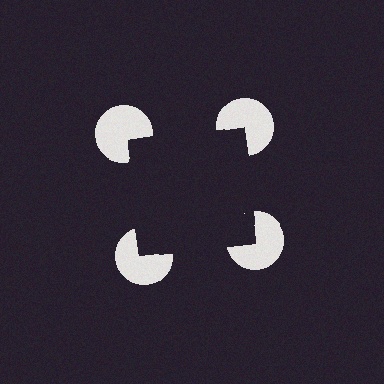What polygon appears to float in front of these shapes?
An illusory square — its edges are inferred from the aligned wedge cuts in the pac-man discs, not physically drawn.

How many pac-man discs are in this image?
There are 4 — one at each vertex of the illusory square.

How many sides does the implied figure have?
4 sides.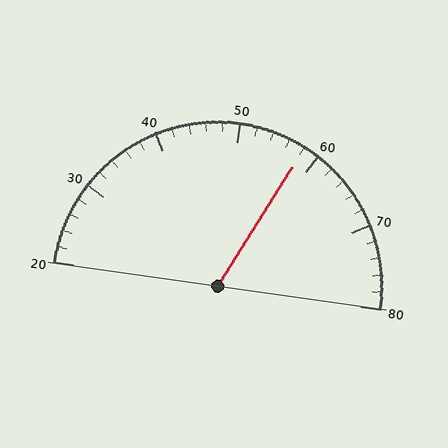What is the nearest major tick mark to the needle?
The nearest major tick mark is 60.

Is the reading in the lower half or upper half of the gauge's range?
The reading is in the upper half of the range (20 to 80).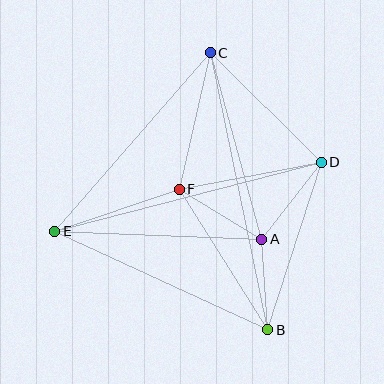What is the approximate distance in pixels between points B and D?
The distance between B and D is approximately 176 pixels.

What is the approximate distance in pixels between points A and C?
The distance between A and C is approximately 194 pixels.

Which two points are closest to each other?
Points A and B are closest to each other.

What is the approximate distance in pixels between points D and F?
The distance between D and F is approximately 144 pixels.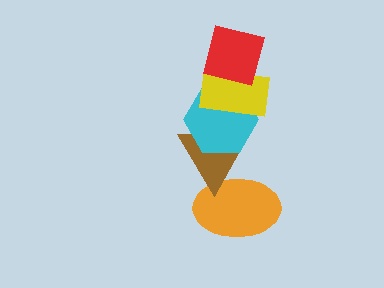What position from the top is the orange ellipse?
The orange ellipse is 5th from the top.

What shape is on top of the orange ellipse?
The brown triangle is on top of the orange ellipse.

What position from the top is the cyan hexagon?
The cyan hexagon is 3rd from the top.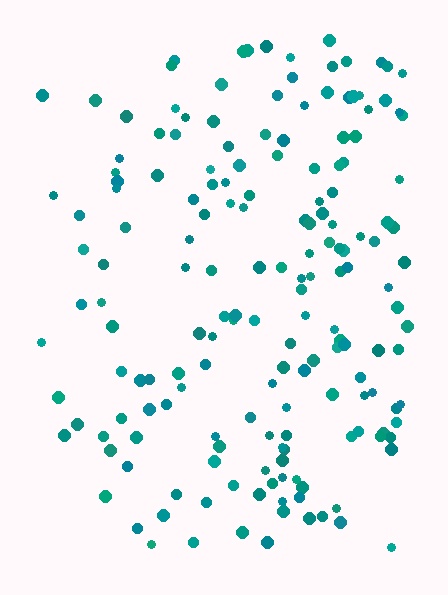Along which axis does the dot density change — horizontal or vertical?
Horizontal.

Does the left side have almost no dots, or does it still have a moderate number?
Still a moderate number, just noticeably fewer than the right.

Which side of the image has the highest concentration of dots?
The right.